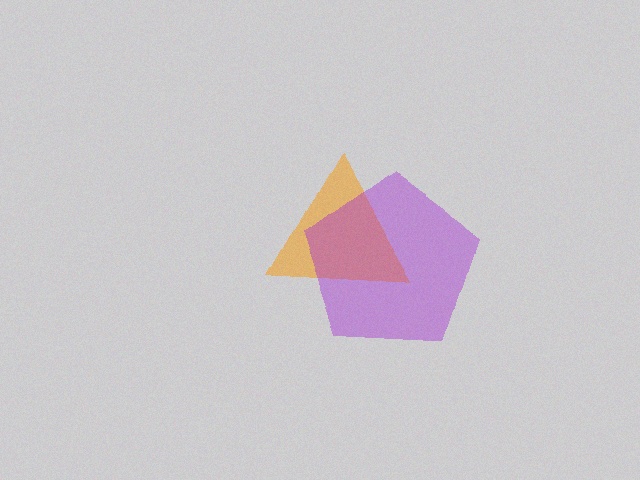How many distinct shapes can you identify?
There are 2 distinct shapes: an orange triangle, a purple pentagon.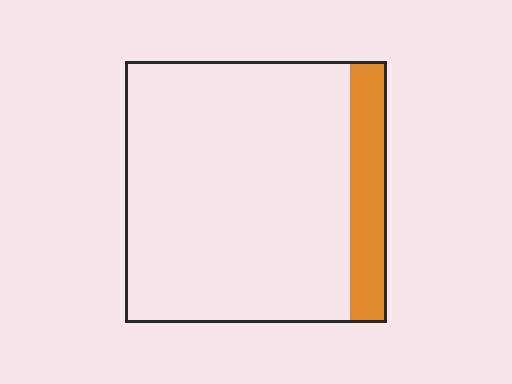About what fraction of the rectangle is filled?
About one eighth (1/8).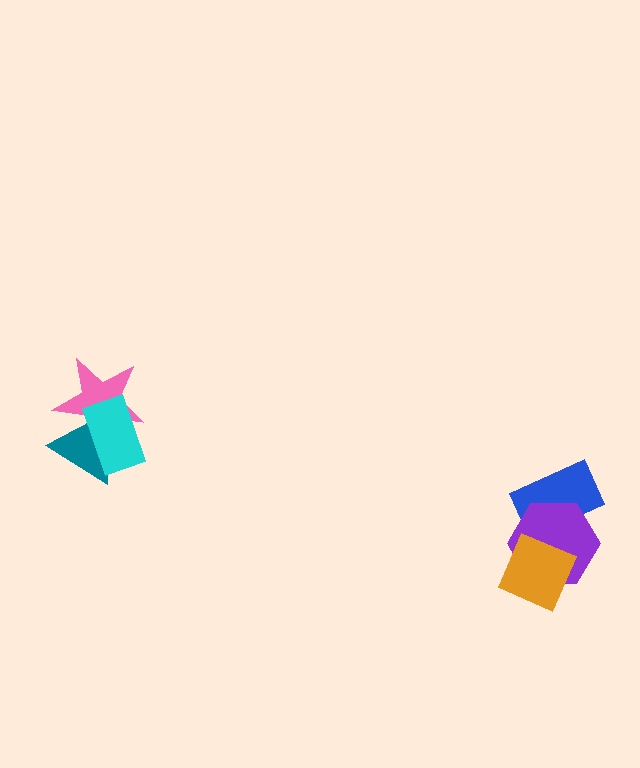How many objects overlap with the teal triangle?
2 objects overlap with the teal triangle.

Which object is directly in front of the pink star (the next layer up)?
The teal triangle is directly in front of the pink star.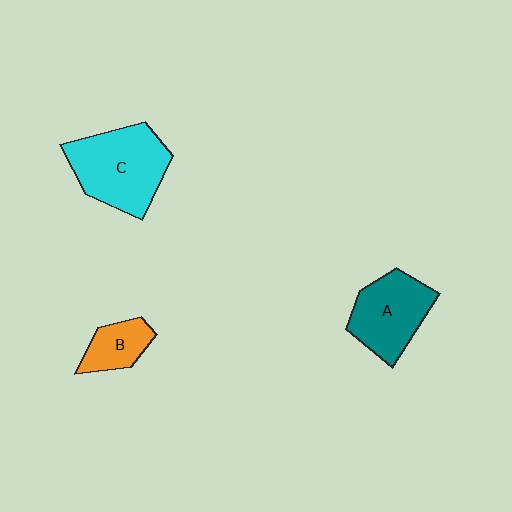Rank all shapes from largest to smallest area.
From largest to smallest: C (cyan), A (teal), B (orange).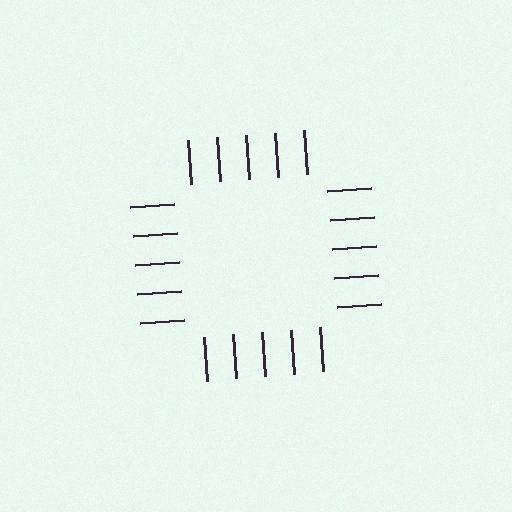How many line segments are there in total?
20 — 5 along each of the 4 edges.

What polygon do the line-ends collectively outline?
An illusory square — the line segments terminate on its edges but no continuous stroke is drawn.